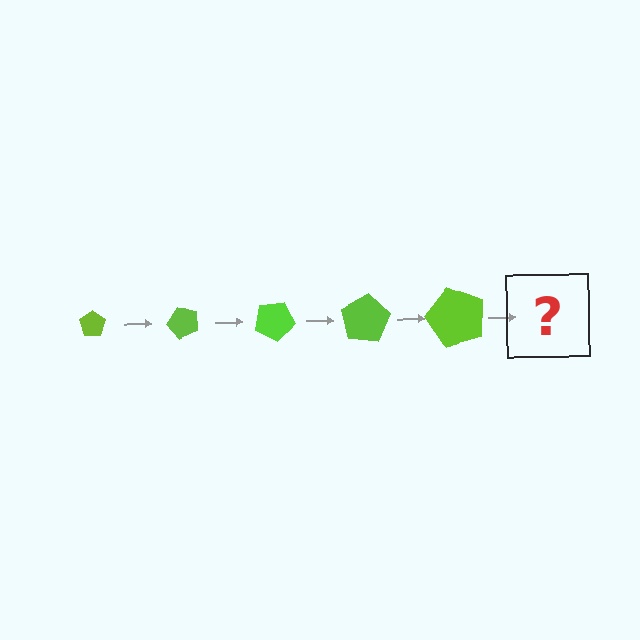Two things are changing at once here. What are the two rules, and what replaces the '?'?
The two rules are that the pentagon grows larger each step and it rotates 50 degrees each step. The '?' should be a pentagon, larger than the previous one and rotated 250 degrees from the start.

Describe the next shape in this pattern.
It should be a pentagon, larger than the previous one and rotated 250 degrees from the start.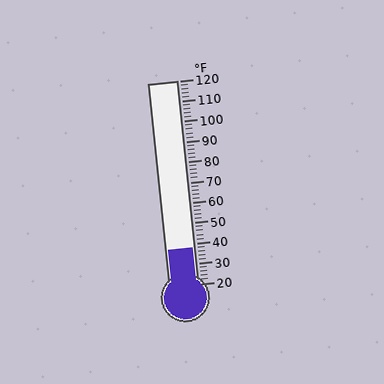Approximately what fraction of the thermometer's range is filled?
The thermometer is filled to approximately 20% of its range.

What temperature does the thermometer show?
The thermometer shows approximately 38°F.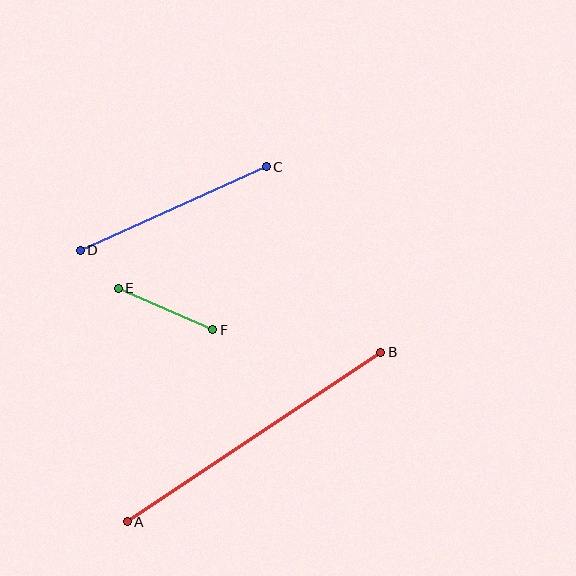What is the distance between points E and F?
The distance is approximately 103 pixels.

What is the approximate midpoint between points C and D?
The midpoint is at approximately (173, 208) pixels.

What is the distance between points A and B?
The distance is approximately 305 pixels.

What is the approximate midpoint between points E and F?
The midpoint is at approximately (165, 309) pixels.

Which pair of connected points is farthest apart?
Points A and B are farthest apart.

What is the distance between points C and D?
The distance is approximately 204 pixels.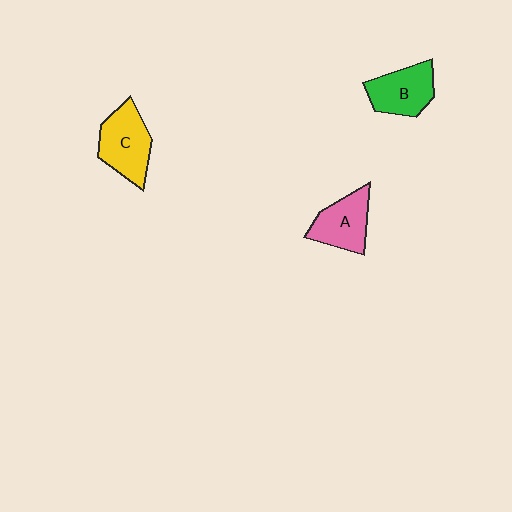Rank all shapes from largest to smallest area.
From largest to smallest: C (yellow), B (green), A (pink).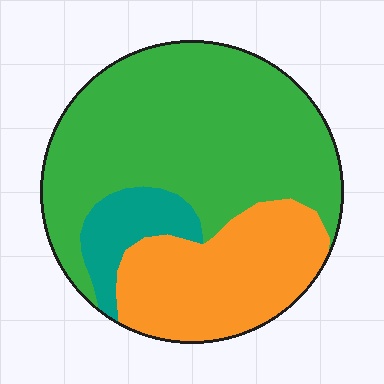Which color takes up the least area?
Teal, at roughly 10%.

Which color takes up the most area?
Green, at roughly 60%.